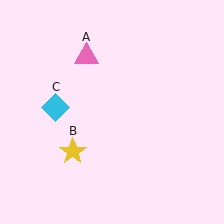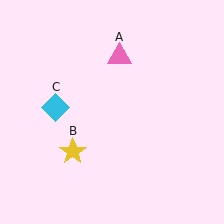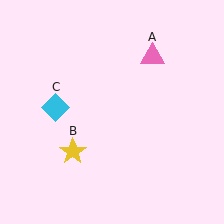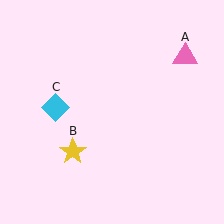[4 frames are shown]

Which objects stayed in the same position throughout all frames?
Yellow star (object B) and cyan diamond (object C) remained stationary.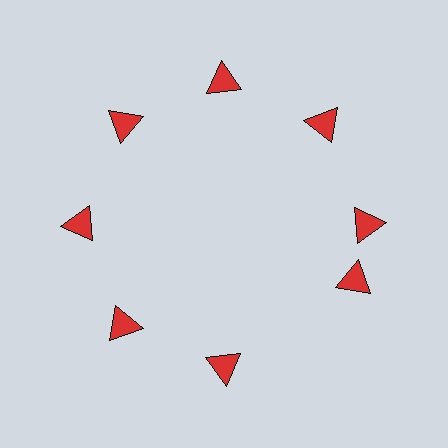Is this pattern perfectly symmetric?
No. The 8 red triangles are arranged in a ring, but one element near the 4 o'clock position is rotated out of alignment along the ring, breaking the 8-fold rotational symmetry.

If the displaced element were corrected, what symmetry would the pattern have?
It would have 8-fold rotational symmetry — the pattern would map onto itself every 45 degrees.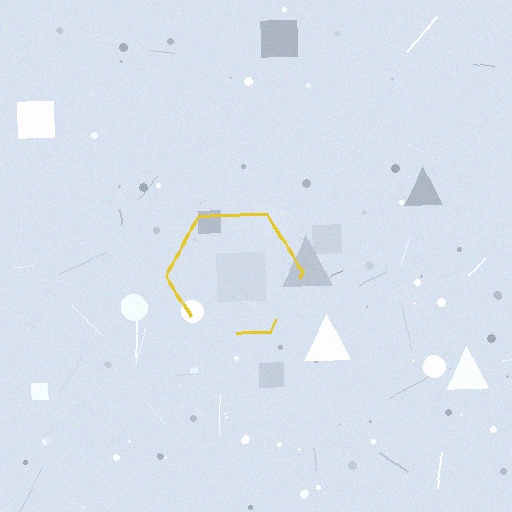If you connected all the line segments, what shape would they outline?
They would outline a hexagon.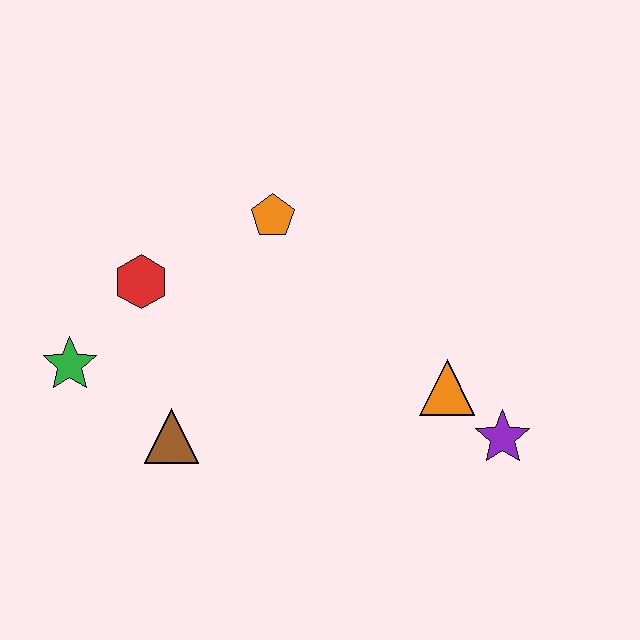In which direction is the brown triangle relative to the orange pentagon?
The brown triangle is below the orange pentagon.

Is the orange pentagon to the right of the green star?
Yes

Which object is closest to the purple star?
The orange triangle is closest to the purple star.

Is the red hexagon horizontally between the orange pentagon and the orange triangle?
No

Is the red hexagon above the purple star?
Yes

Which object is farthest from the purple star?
The green star is farthest from the purple star.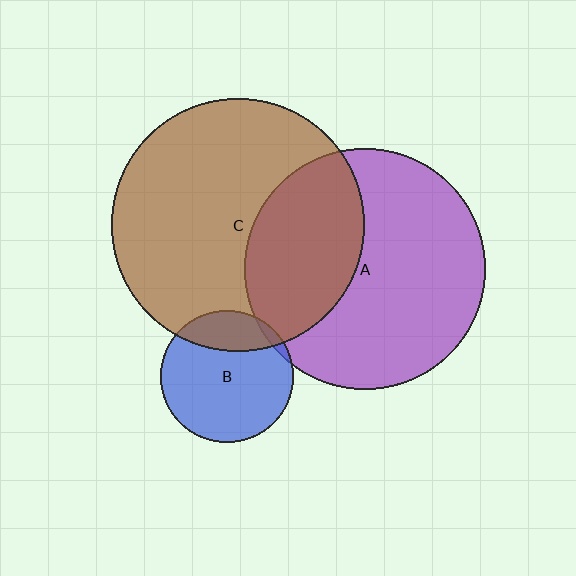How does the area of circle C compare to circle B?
Approximately 3.7 times.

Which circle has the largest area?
Circle C (brown).